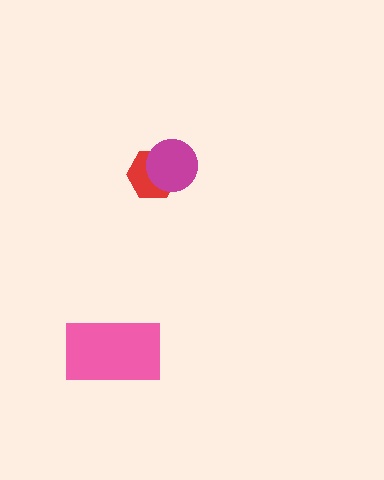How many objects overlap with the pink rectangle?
0 objects overlap with the pink rectangle.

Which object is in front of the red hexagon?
The magenta circle is in front of the red hexagon.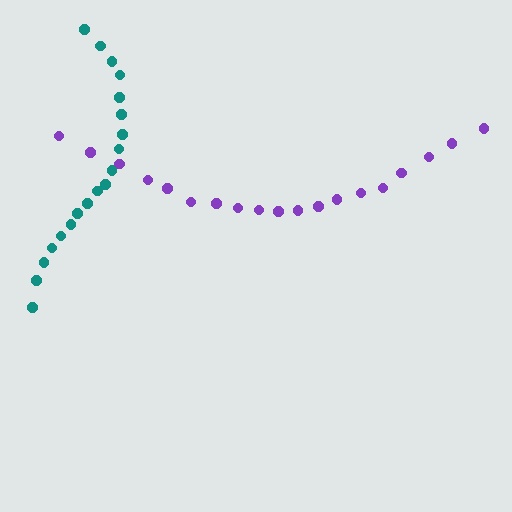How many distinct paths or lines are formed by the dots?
There are 2 distinct paths.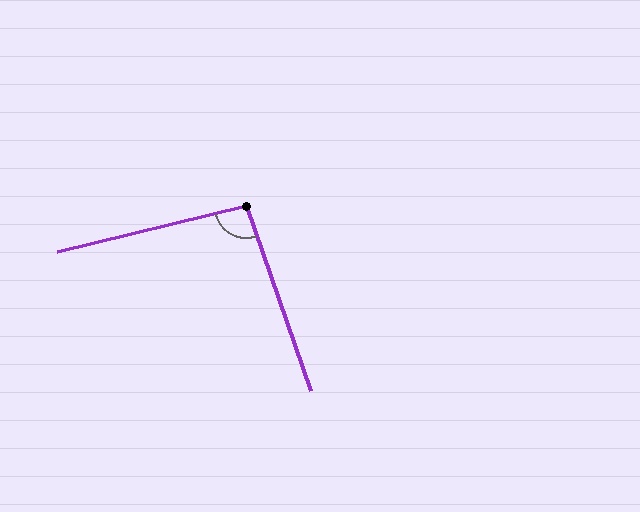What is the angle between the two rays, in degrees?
Approximately 96 degrees.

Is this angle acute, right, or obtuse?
It is obtuse.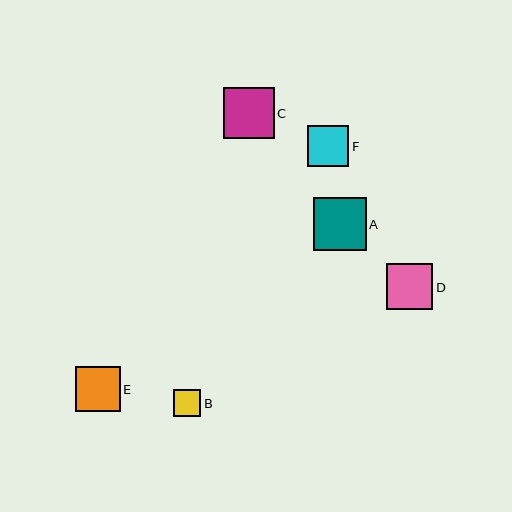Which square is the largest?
Square A is the largest with a size of approximately 53 pixels.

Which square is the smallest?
Square B is the smallest with a size of approximately 27 pixels.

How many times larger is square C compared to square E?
Square C is approximately 1.1 times the size of square E.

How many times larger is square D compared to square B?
Square D is approximately 1.7 times the size of square B.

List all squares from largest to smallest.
From largest to smallest: A, C, D, E, F, B.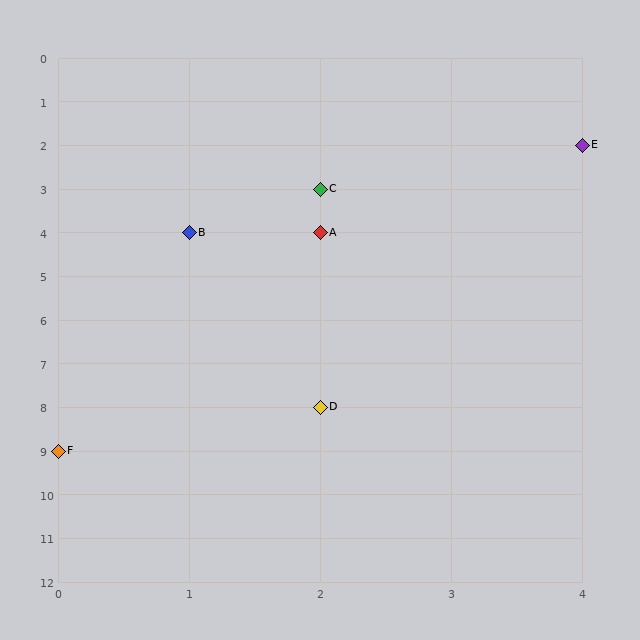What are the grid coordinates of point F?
Point F is at grid coordinates (0, 9).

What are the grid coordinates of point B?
Point B is at grid coordinates (1, 4).